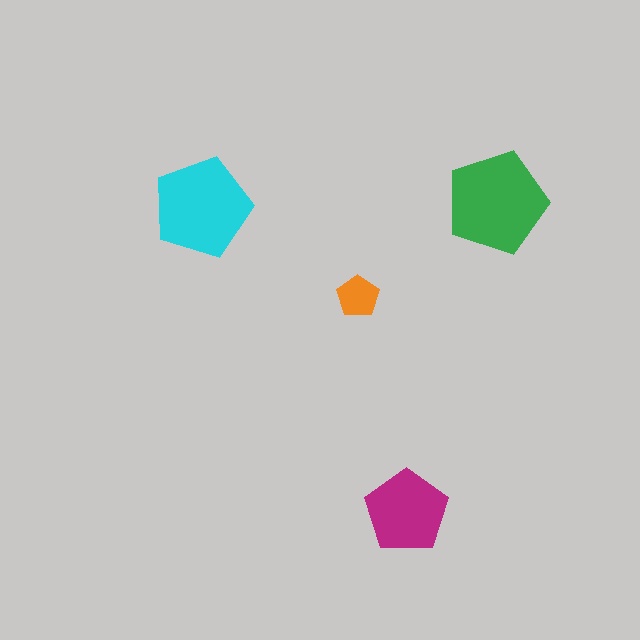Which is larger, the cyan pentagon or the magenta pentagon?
The cyan one.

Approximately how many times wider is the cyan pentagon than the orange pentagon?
About 2.5 times wider.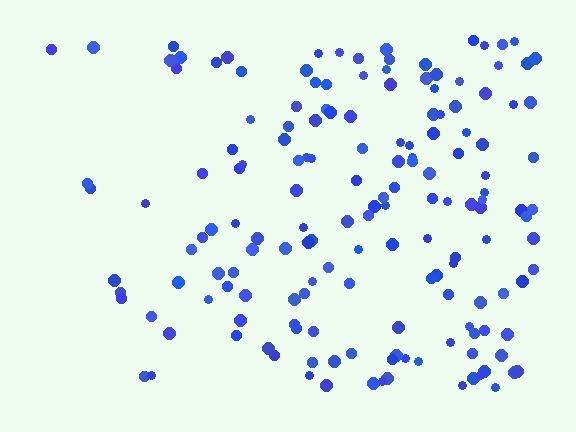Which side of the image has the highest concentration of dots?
The right.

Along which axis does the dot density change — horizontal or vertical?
Horizontal.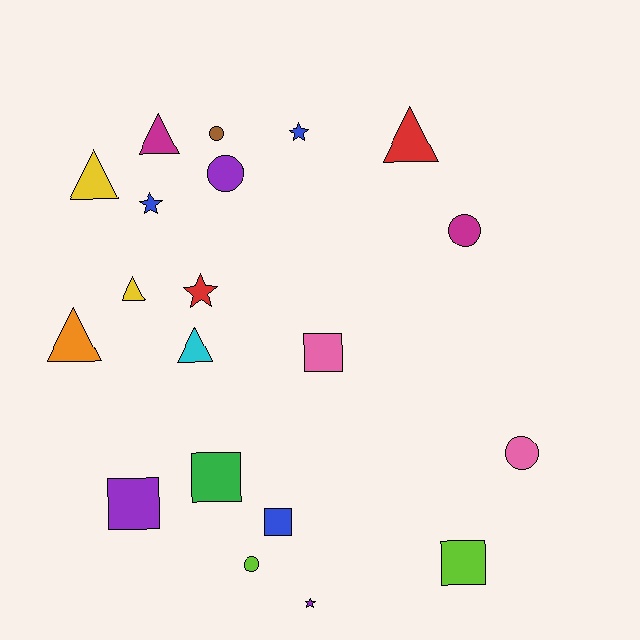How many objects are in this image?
There are 20 objects.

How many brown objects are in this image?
There is 1 brown object.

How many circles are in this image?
There are 5 circles.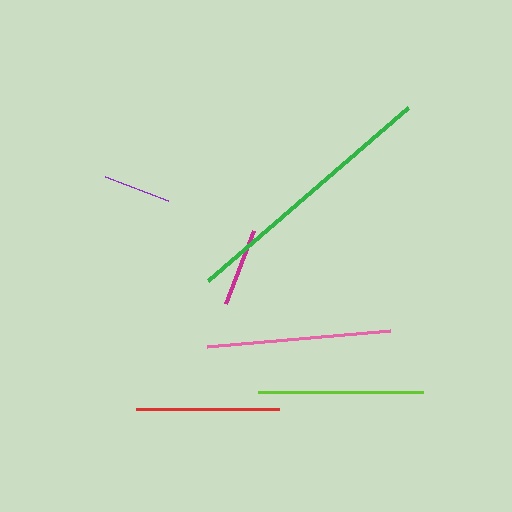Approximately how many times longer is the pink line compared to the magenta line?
The pink line is approximately 2.4 times the length of the magenta line.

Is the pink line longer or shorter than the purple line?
The pink line is longer than the purple line.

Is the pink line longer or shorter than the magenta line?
The pink line is longer than the magenta line.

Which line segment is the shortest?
The purple line is the shortest at approximately 67 pixels.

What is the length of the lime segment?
The lime segment is approximately 165 pixels long.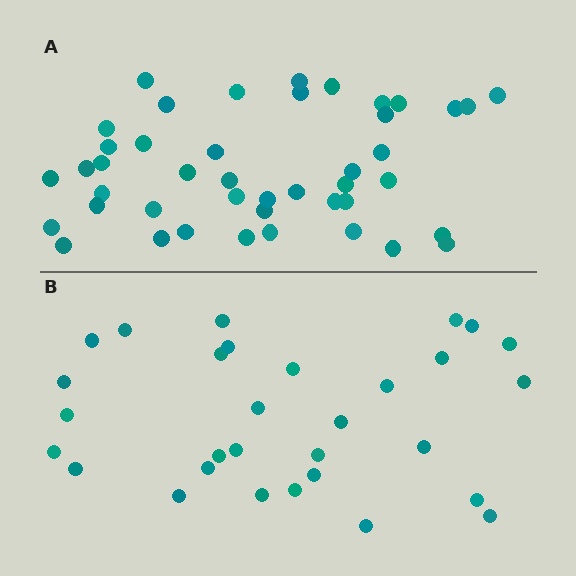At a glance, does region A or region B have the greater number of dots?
Region A (the top region) has more dots.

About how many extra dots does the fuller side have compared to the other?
Region A has approximately 15 more dots than region B.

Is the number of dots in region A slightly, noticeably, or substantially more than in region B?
Region A has substantially more. The ratio is roughly 1.5 to 1.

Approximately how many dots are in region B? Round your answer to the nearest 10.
About 30 dots.